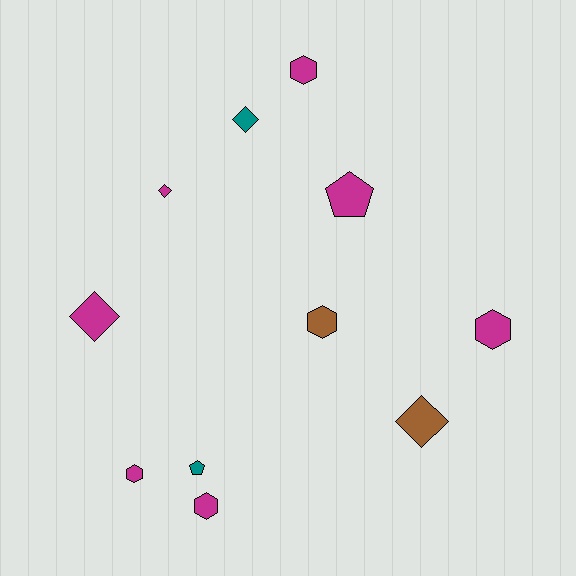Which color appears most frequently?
Magenta, with 7 objects.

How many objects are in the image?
There are 11 objects.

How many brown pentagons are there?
There are no brown pentagons.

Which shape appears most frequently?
Hexagon, with 5 objects.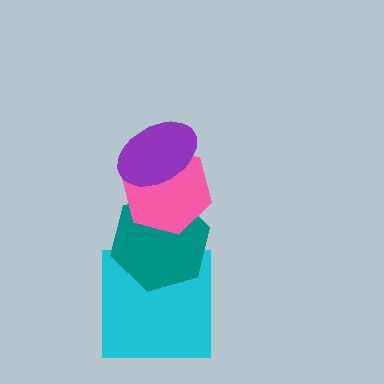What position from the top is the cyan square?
The cyan square is 4th from the top.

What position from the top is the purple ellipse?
The purple ellipse is 1st from the top.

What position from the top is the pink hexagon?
The pink hexagon is 2nd from the top.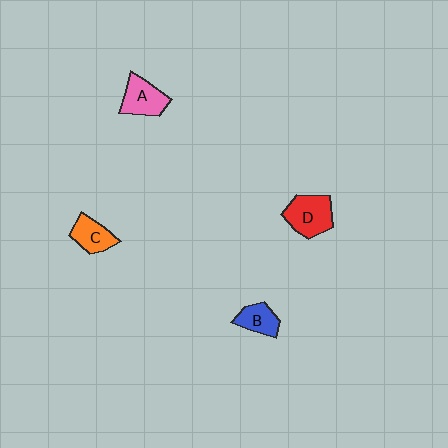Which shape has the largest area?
Shape D (red).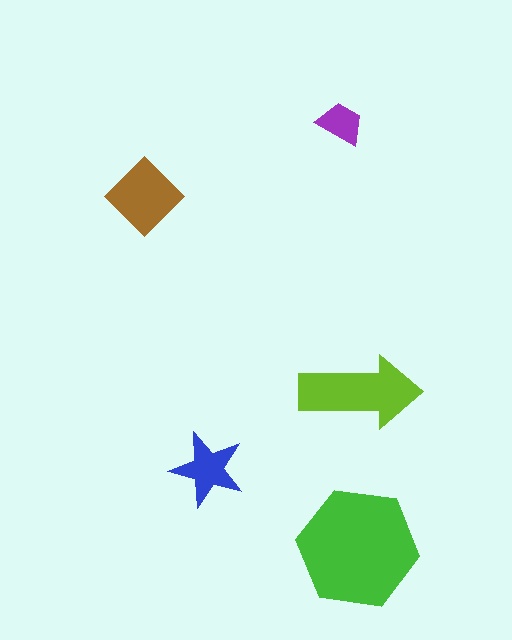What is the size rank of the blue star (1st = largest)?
4th.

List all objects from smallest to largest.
The purple trapezoid, the blue star, the brown diamond, the lime arrow, the green hexagon.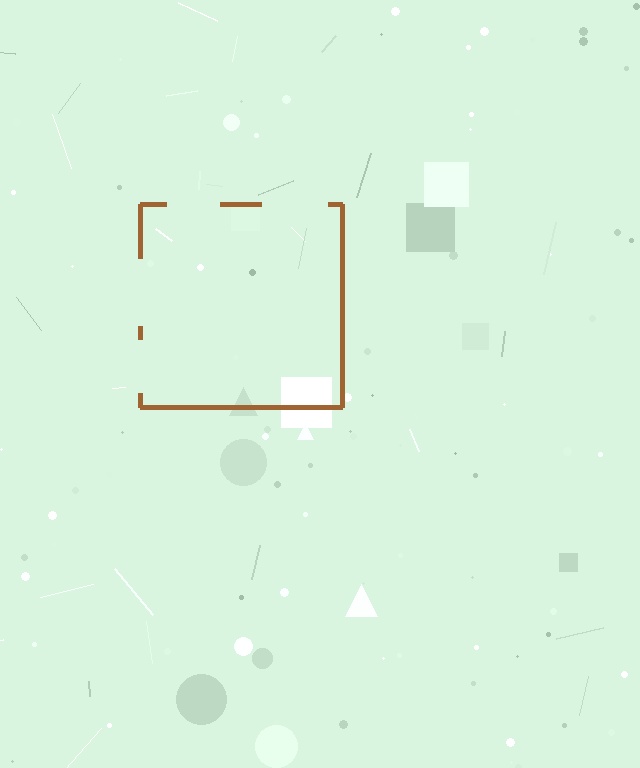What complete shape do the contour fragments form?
The contour fragments form a square.